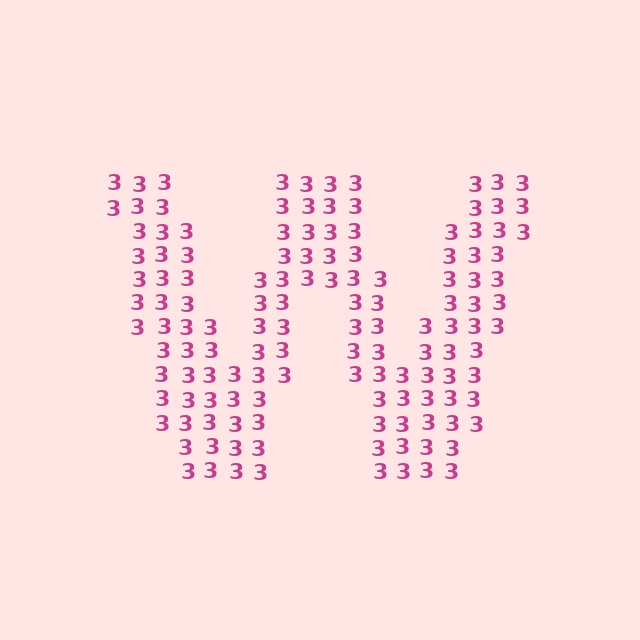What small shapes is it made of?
It is made of small digit 3's.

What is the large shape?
The large shape is the letter W.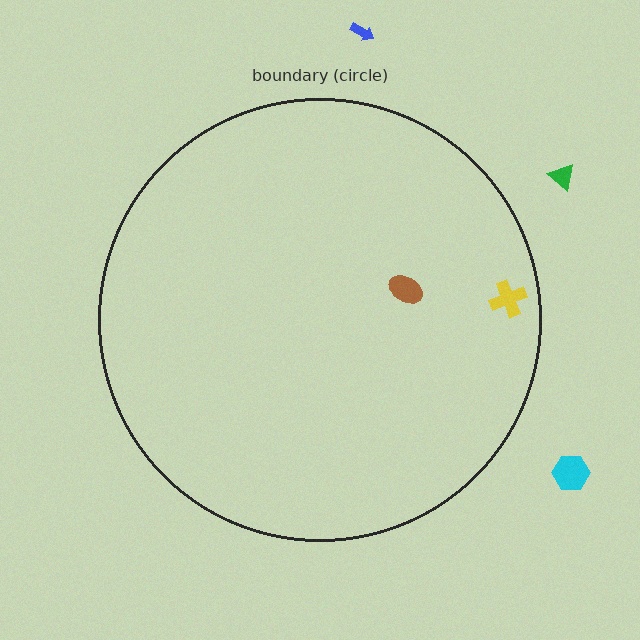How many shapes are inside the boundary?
2 inside, 3 outside.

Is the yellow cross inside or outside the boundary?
Inside.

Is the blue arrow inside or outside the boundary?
Outside.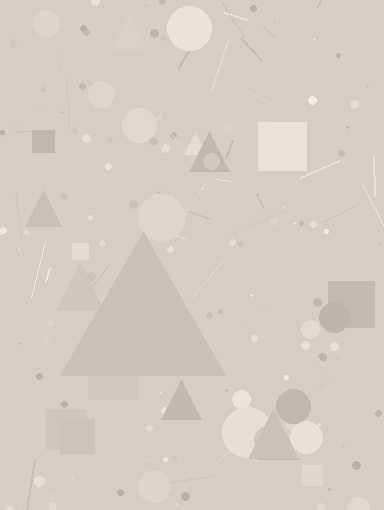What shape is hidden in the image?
A triangle is hidden in the image.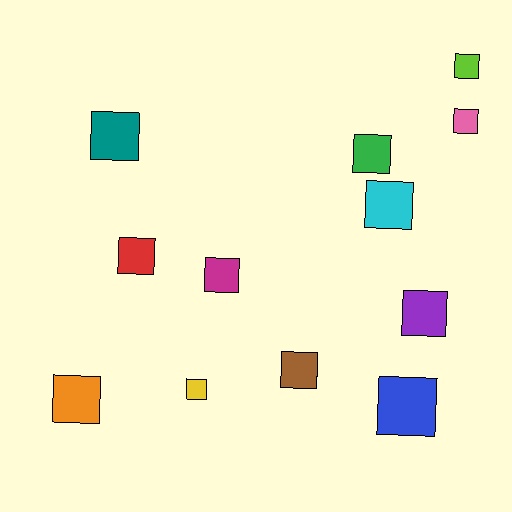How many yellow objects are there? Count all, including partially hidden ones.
There is 1 yellow object.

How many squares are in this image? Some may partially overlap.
There are 12 squares.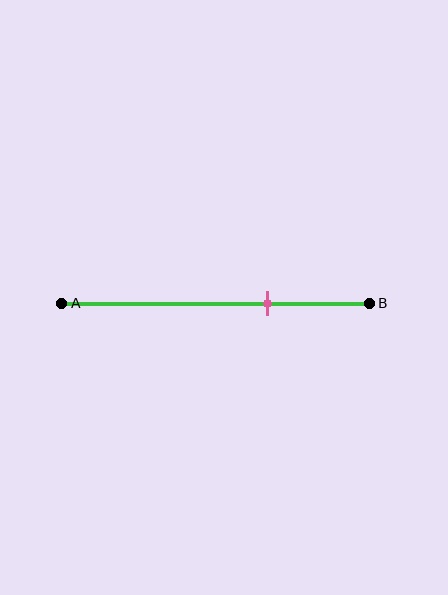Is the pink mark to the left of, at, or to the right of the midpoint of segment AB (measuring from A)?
The pink mark is to the right of the midpoint of segment AB.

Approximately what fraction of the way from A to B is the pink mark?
The pink mark is approximately 65% of the way from A to B.